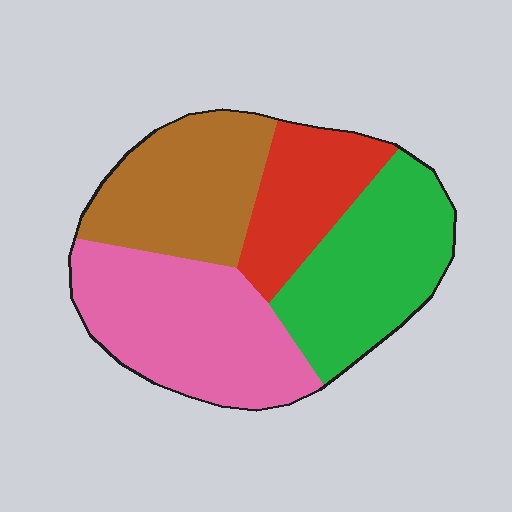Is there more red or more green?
Green.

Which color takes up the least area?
Red, at roughly 15%.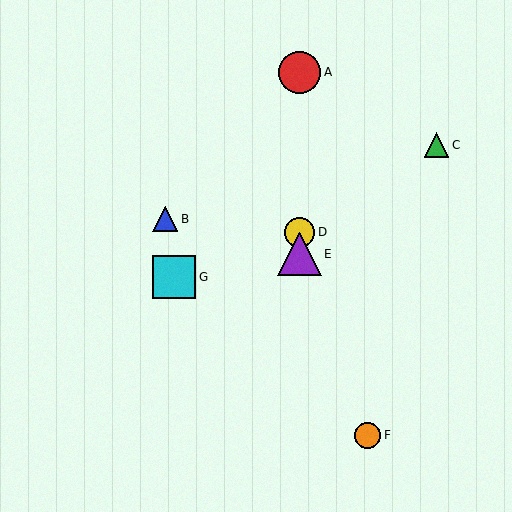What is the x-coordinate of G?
Object G is at x≈174.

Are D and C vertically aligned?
No, D is at x≈300 and C is at x≈437.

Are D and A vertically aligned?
Yes, both are at x≈300.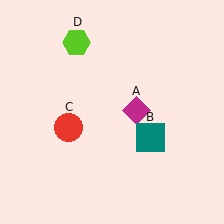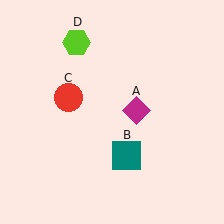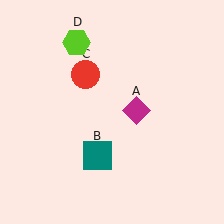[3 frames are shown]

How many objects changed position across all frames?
2 objects changed position: teal square (object B), red circle (object C).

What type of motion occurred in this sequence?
The teal square (object B), red circle (object C) rotated clockwise around the center of the scene.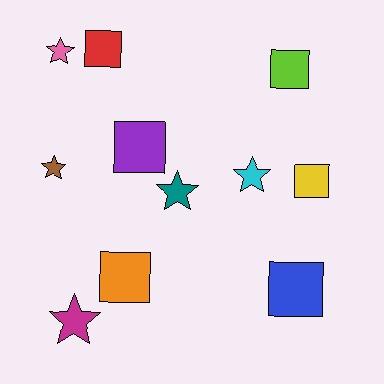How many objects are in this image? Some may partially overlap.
There are 11 objects.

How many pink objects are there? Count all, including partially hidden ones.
There is 1 pink object.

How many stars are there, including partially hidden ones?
There are 5 stars.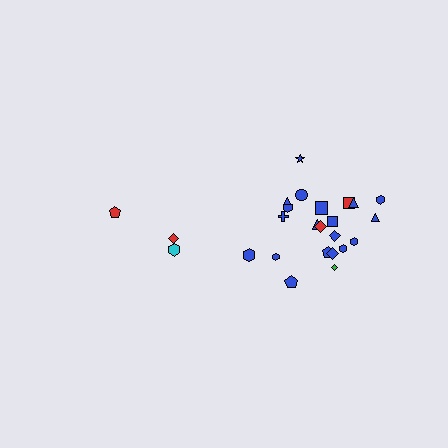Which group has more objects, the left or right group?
The right group.